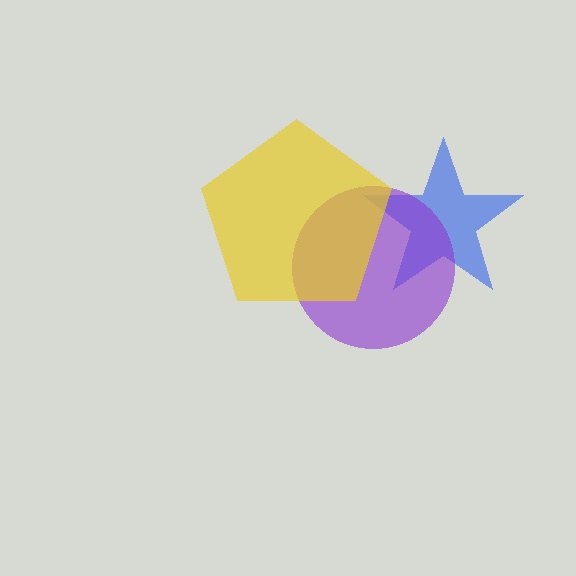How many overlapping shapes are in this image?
There are 3 overlapping shapes in the image.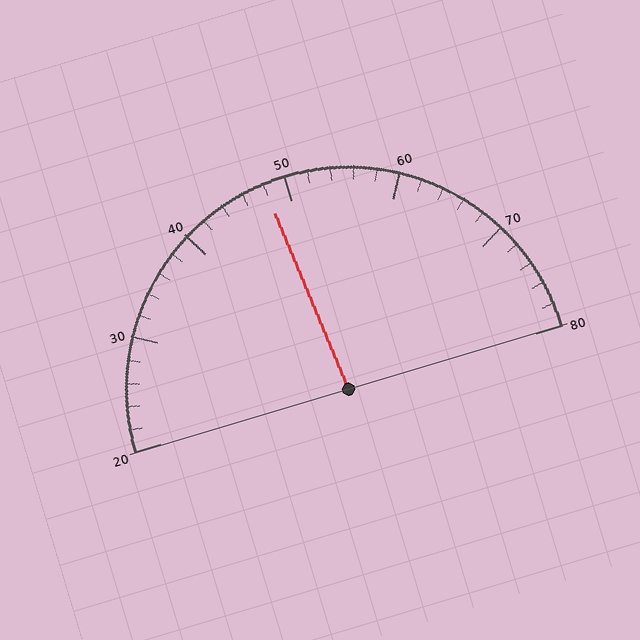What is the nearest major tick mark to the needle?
The nearest major tick mark is 50.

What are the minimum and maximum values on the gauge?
The gauge ranges from 20 to 80.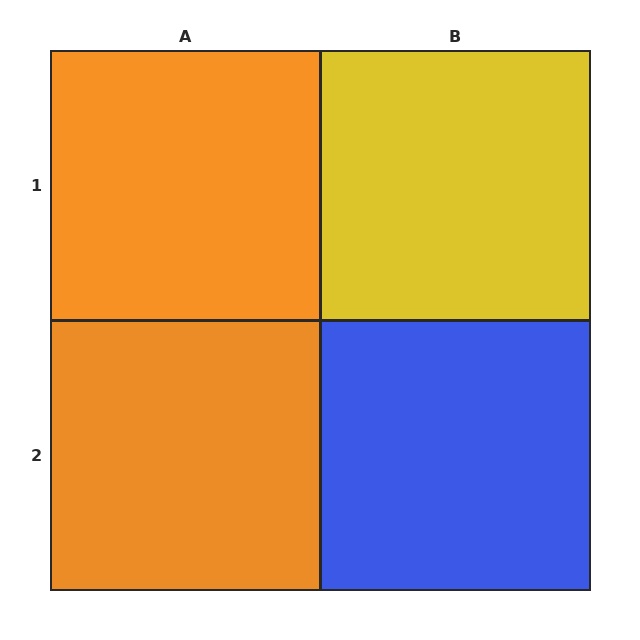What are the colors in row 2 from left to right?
Orange, blue.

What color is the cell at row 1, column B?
Yellow.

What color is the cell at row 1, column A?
Orange.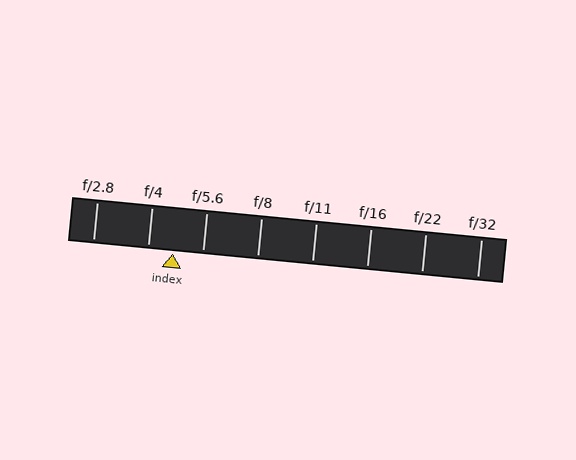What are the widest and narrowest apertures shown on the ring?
The widest aperture shown is f/2.8 and the narrowest is f/32.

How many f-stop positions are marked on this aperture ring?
There are 8 f-stop positions marked.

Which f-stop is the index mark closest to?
The index mark is closest to f/4.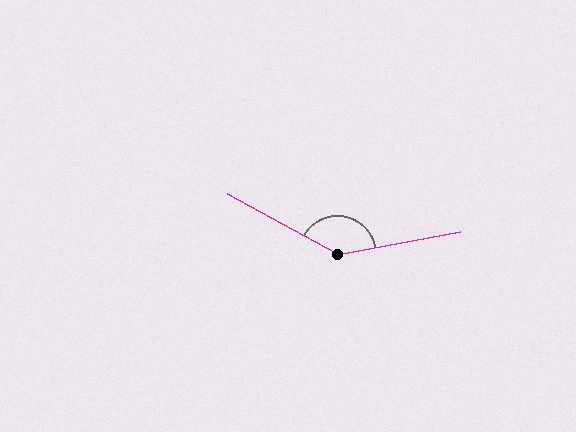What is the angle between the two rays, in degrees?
Approximately 141 degrees.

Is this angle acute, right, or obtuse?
It is obtuse.